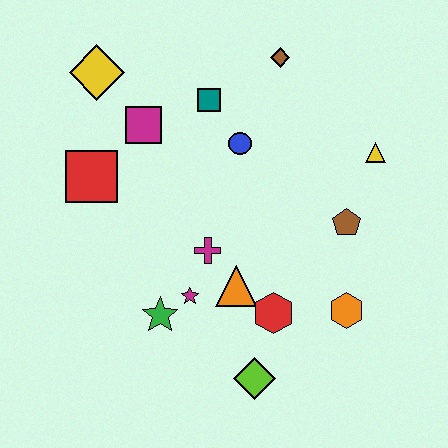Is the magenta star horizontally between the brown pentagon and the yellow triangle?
No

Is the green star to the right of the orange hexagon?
No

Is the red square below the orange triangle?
No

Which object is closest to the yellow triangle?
The brown pentagon is closest to the yellow triangle.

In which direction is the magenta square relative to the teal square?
The magenta square is to the left of the teal square.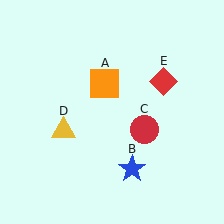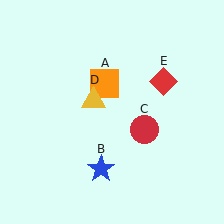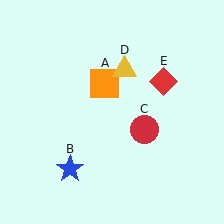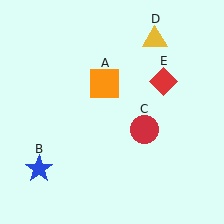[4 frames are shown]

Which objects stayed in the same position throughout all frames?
Orange square (object A) and red circle (object C) and red diamond (object E) remained stationary.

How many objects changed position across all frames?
2 objects changed position: blue star (object B), yellow triangle (object D).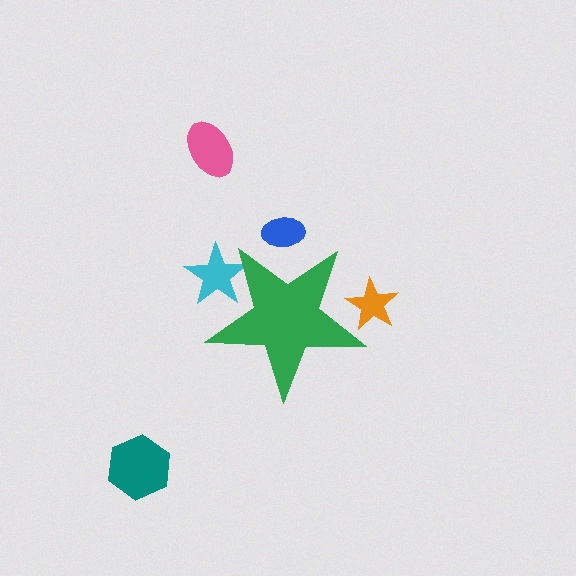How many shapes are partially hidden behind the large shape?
3 shapes are partially hidden.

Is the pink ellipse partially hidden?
No, the pink ellipse is fully visible.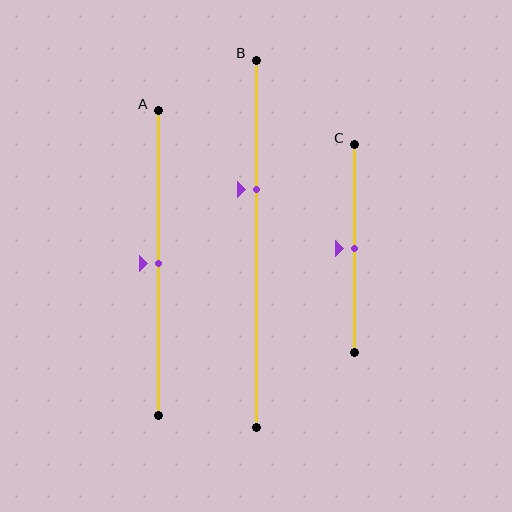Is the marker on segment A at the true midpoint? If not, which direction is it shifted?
Yes, the marker on segment A is at the true midpoint.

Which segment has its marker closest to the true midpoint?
Segment A has its marker closest to the true midpoint.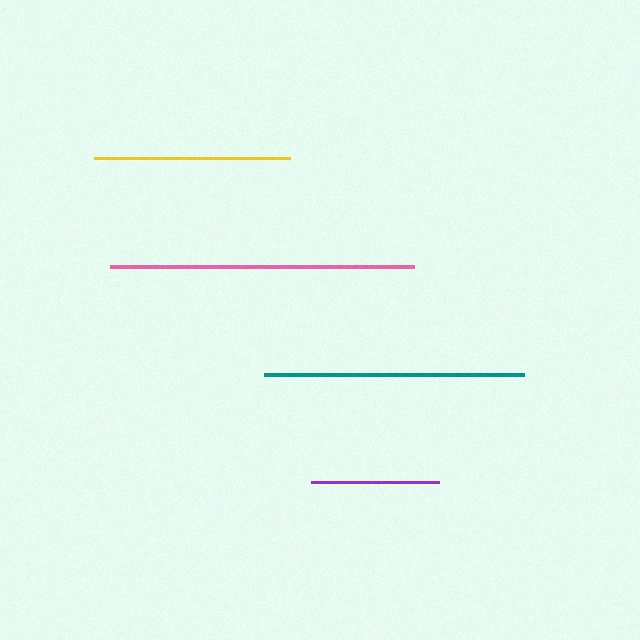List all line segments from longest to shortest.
From longest to shortest: pink, teal, yellow, purple.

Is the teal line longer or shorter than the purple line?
The teal line is longer than the purple line.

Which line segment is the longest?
The pink line is the longest at approximately 304 pixels.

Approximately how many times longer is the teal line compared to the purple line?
The teal line is approximately 2.0 times the length of the purple line.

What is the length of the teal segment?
The teal segment is approximately 260 pixels long.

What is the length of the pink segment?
The pink segment is approximately 304 pixels long.